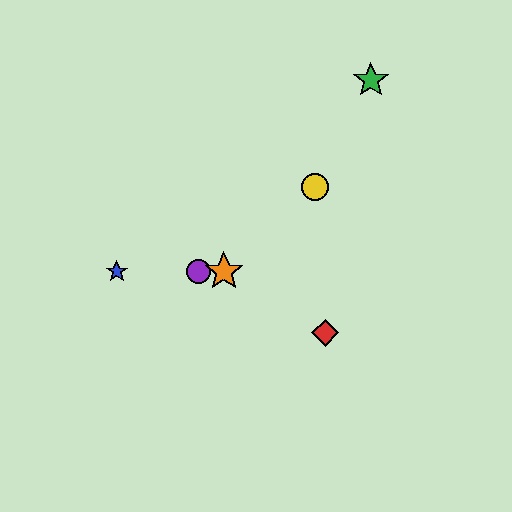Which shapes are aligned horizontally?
The blue star, the purple circle, the orange star are aligned horizontally.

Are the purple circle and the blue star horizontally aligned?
Yes, both are at y≈271.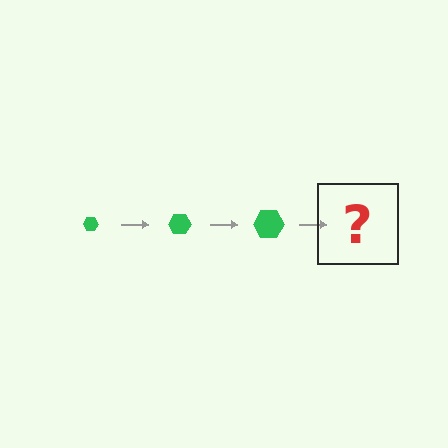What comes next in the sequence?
The next element should be a green hexagon, larger than the previous one.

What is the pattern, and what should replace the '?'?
The pattern is that the hexagon gets progressively larger each step. The '?' should be a green hexagon, larger than the previous one.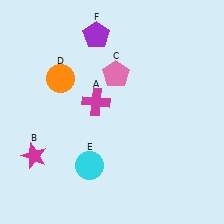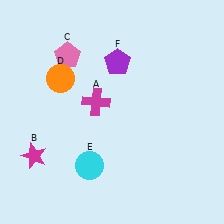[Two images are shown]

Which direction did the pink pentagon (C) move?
The pink pentagon (C) moved left.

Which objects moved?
The objects that moved are: the pink pentagon (C), the purple pentagon (F).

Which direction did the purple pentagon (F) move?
The purple pentagon (F) moved down.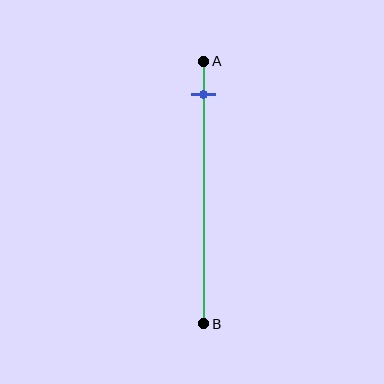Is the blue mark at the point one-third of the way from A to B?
No, the mark is at about 15% from A, not at the 33% one-third point.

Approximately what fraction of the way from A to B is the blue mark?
The blue mark is approximately 15% of the way from A to B.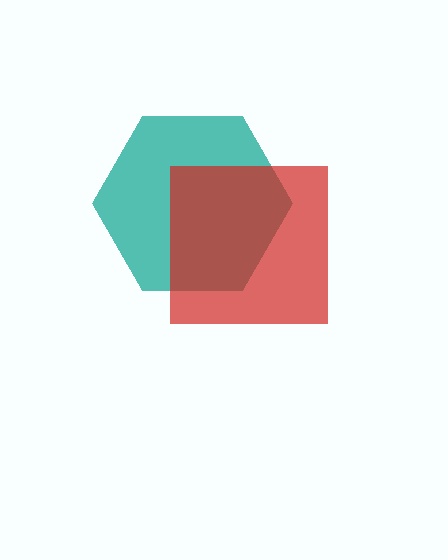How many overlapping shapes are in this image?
There are 2 overlapping shapes in the image.